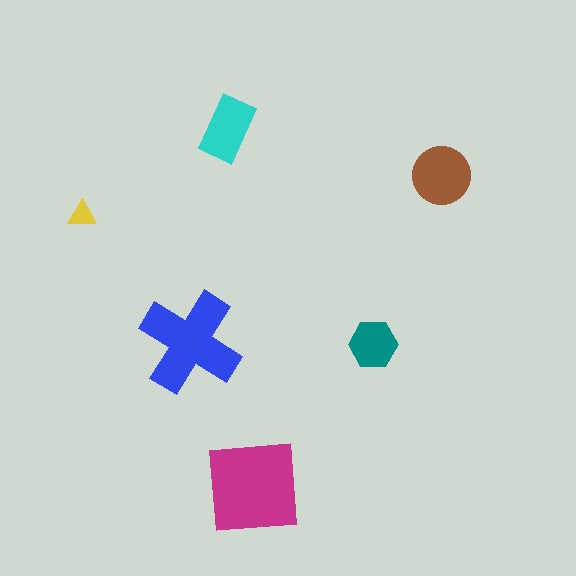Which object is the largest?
The magenta square.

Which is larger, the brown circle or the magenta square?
The magenta square.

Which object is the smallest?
The yellow triangle.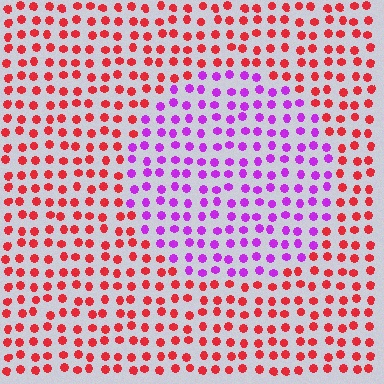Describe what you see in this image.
The image is filled with small red elements in a uniform arrangement. A circle-shaped region is visible where the elements are tinted to a slightly different hue, forming a subtle color boundary.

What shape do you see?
I see a circle.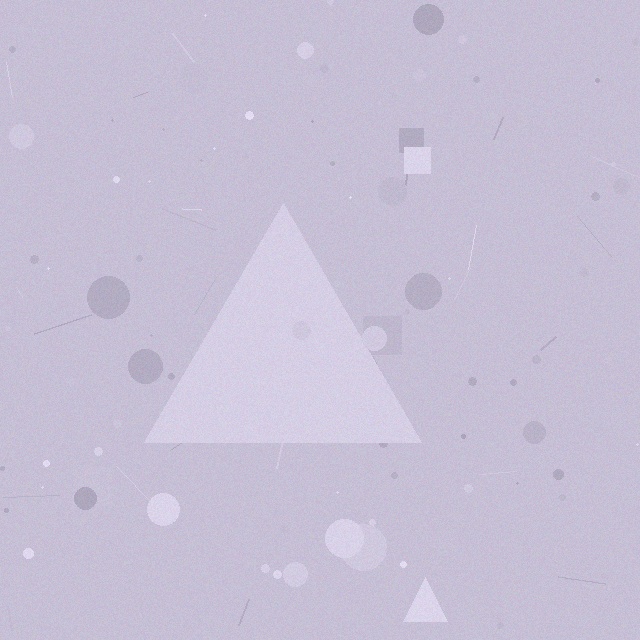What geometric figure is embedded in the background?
A triangle is embedded in the background.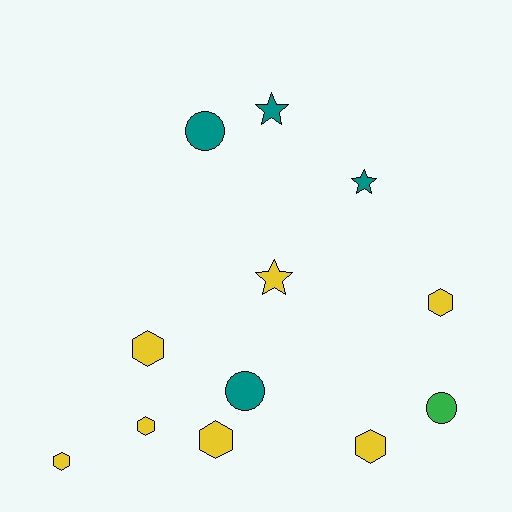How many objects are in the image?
There are 12 objects.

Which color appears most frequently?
Yellow, with 7 objects.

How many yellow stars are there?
There is 1 yellow star.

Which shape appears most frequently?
Hexagon, with 6 objects.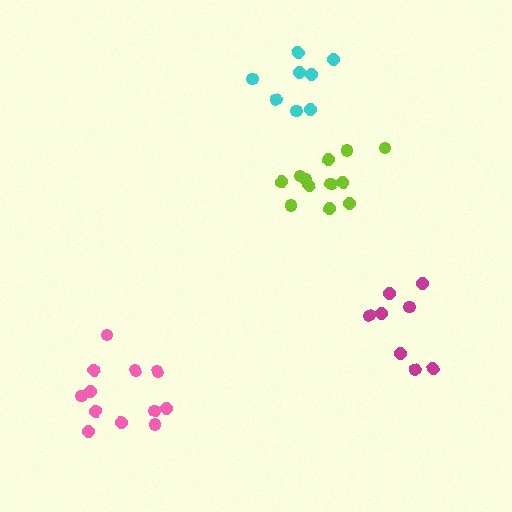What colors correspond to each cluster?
The clusters are colored: lime, cyan, magenta, pink.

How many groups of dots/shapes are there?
There are 4 groups.